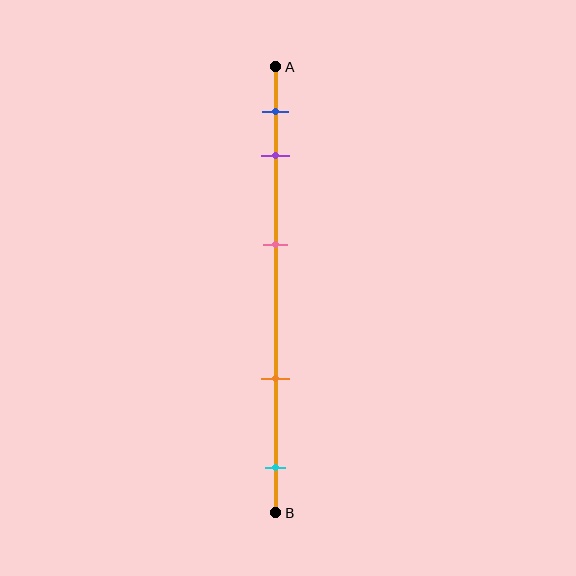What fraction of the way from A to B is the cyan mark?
The cyan mark is approximately 90% (0.9) of the way from A to B.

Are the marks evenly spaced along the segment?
No, the marks are not evenly spaced.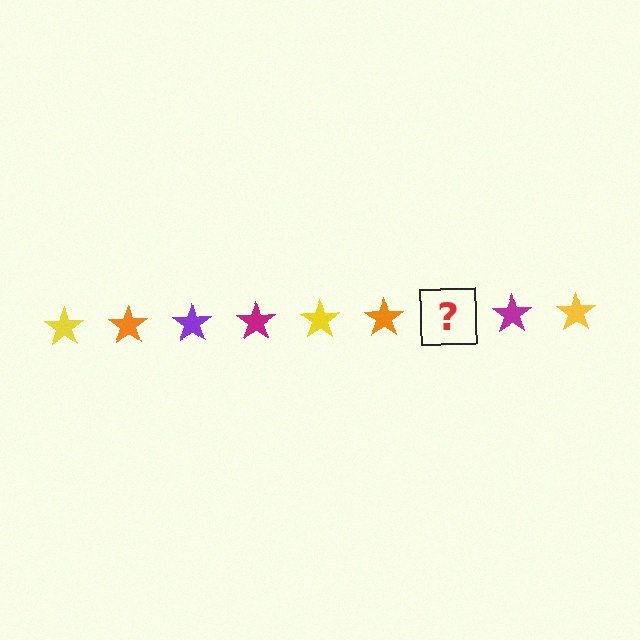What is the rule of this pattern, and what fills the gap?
The rule is that the pattern cycles through yellow, orange, purple, magenta stars. The gap should be filled with a purple star.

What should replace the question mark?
The question mark should be replaced with a purple star.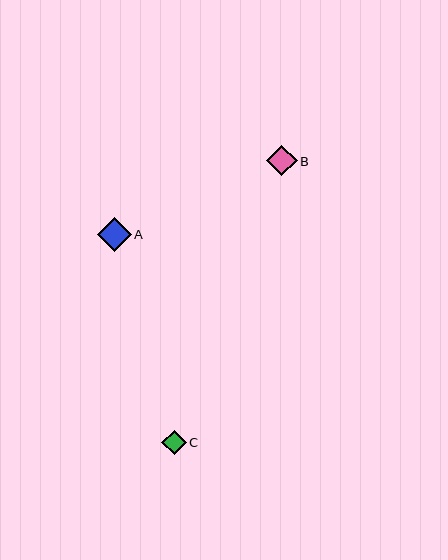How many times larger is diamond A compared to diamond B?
Diamond A is approximately 1.1 times the size of diamond B.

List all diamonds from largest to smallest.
From largest to smallest: A, B, C.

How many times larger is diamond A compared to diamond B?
Diamond A is approximately 1.1 times the size of diamond B.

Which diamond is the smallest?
Diamond C is the smallest with a size of approximately 25 pixels.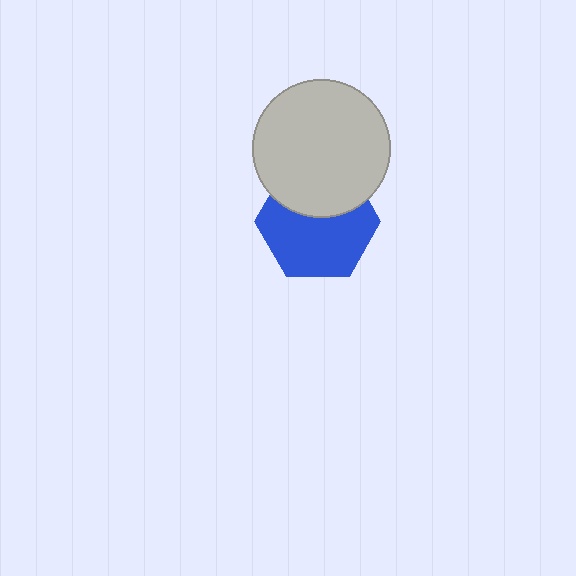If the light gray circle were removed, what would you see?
You would see the complete blue hexagon.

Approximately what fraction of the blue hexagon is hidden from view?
Roughly 37% of the blue hexagon is hidden behind the light gray circle.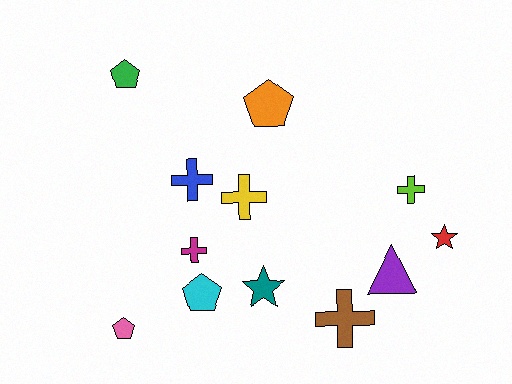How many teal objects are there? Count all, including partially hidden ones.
There is 1 teal object.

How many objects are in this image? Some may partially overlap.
There are 12 objects.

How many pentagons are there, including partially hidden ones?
There are 4 pentagons.